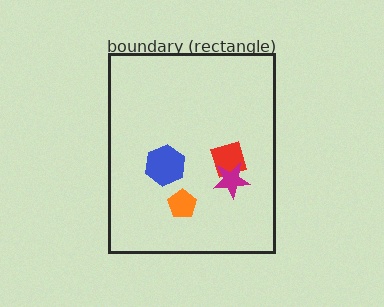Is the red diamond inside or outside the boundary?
Inside.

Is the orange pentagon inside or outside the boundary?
Inside.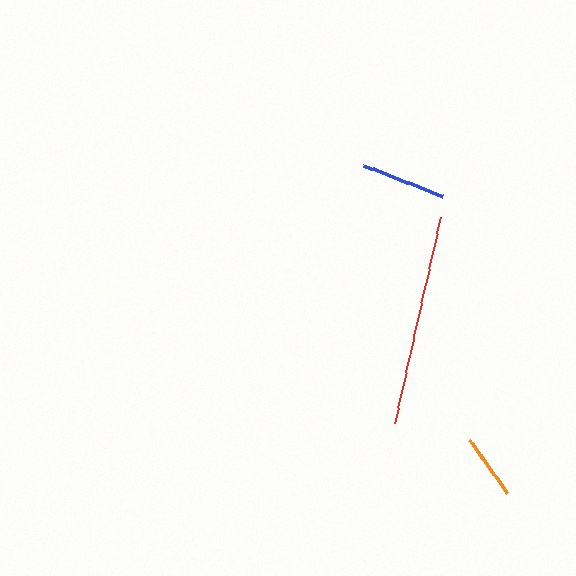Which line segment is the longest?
The red line is the longest at approximately 211 pixels.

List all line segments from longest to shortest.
From longest to shortest: red, blue, orange.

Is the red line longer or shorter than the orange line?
The red line is longer than the orange line.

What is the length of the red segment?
The red segment is approximately 211 pixels long.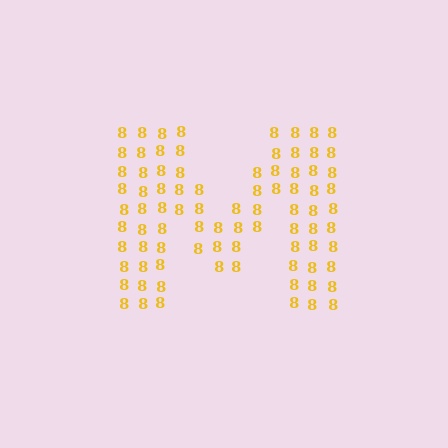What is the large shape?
The large shape is the letter M.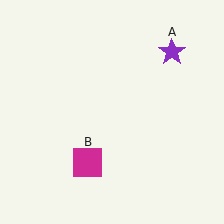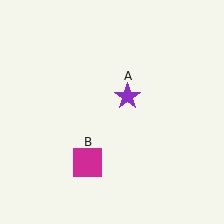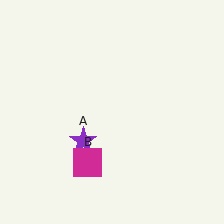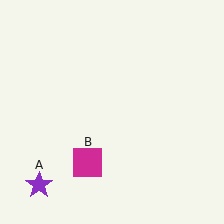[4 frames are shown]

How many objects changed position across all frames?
1 object changed position: purple star (object A).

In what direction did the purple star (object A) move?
The purple star (object A) moved down and to the left.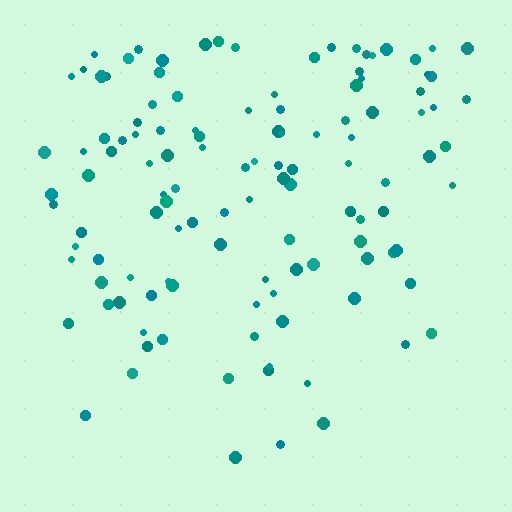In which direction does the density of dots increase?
From bottom to top, with the top side densest.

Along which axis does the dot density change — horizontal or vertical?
Vertical.